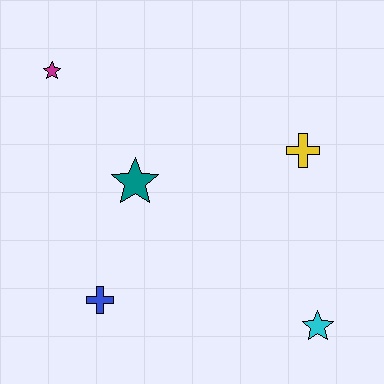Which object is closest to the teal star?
The blue cross is closest to the teal star.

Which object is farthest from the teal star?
The cyan star is farthest from the teal star.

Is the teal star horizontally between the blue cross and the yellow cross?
Yes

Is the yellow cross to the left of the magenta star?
No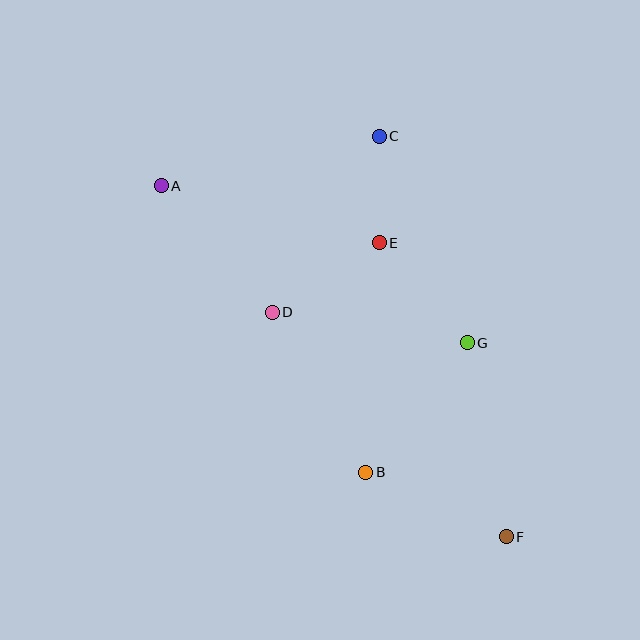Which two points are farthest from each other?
Points A and F are farthest from each other.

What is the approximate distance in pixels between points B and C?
The distance between B and C is approximately 336 pixels.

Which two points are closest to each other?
Points C and E are closest to each other.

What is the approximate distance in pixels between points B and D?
The distance between B and D is approximately 185 pixels.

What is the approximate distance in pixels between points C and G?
The distance between C and G is approximately 224 pixels.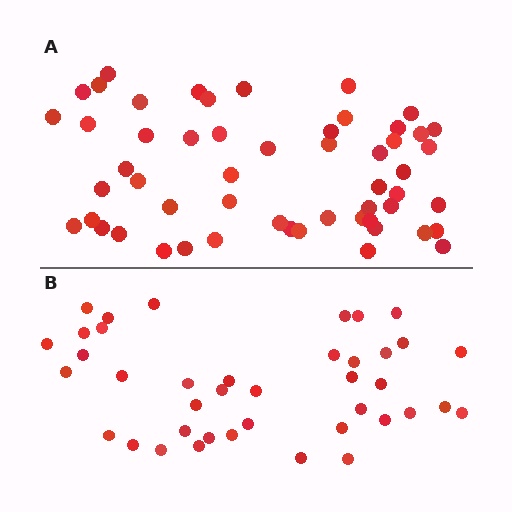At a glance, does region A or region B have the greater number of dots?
Region A (the top region) has more dots.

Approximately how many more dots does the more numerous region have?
Region A has approximately 15 more dots than region B.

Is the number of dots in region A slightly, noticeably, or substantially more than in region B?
Region A has noticeably more, but not dramatically so. The ratio is roughly 1.4 to 1.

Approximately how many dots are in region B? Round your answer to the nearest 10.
About 40 dots.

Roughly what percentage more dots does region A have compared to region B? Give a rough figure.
About 35% more.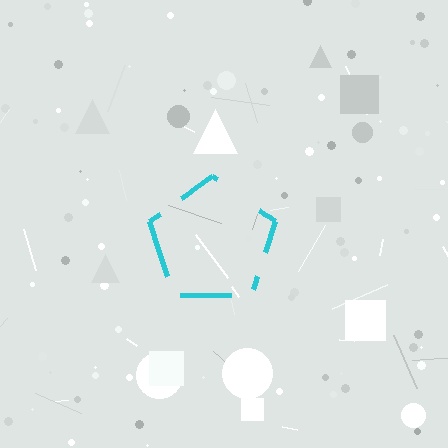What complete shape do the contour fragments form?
The contour fragments form a pentagon.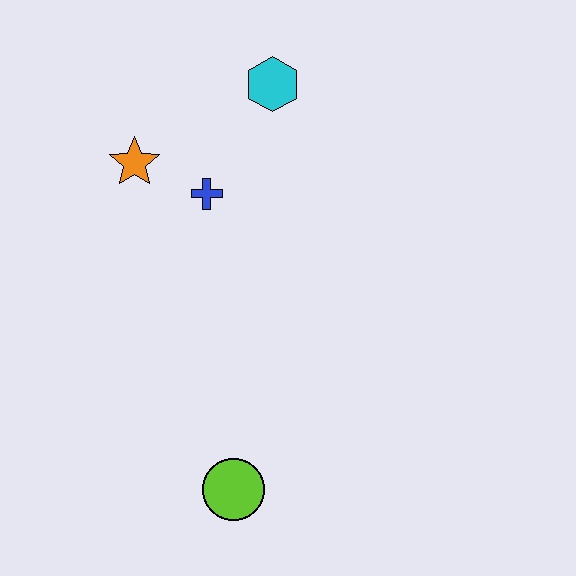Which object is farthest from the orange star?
The lime circle is farthest from the orange star.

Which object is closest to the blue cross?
The orange star is closest to the blue cross.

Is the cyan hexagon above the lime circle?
Yes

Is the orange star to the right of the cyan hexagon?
No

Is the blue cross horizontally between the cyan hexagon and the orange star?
Yes